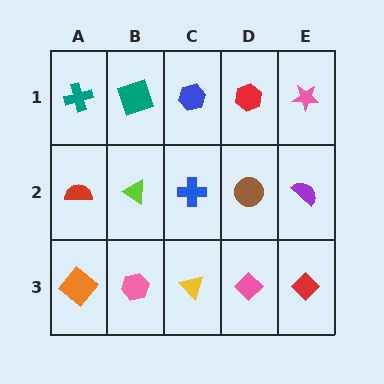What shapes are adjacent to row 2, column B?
A teal square (row 1, column B), a pink hexagon (row 3, column B), a red semicircle (row 2, column A), a blue cross (row 2, column C).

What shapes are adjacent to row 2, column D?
A red hexagon (row 1, column D), a pink diamond (row 3, column D), a blue cross (row 2, column C), a purple semicircle (row 2, column E).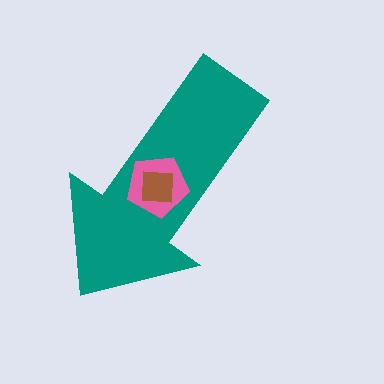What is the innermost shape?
The brown square.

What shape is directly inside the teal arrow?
The pink pentagon.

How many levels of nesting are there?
3.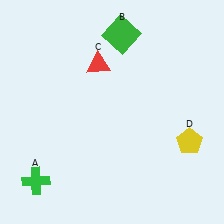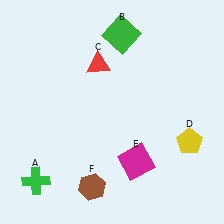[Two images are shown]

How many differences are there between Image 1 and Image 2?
There are 2 differences between the two images.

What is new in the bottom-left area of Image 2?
A brown hexagon (F) was added in the bottom-left area of Image 2.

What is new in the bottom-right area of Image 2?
A magenta square (E) was added in the bottom-right area of Image 2.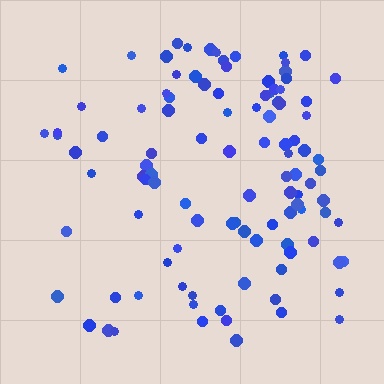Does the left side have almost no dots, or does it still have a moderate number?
Still a moderate number, just noticeably fewer than the right.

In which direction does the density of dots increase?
From left to right, with the right side densest.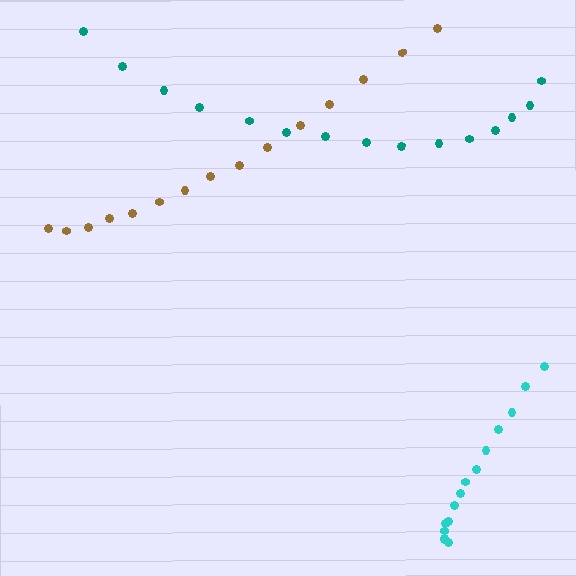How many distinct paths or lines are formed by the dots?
There are 3 distinct paths.